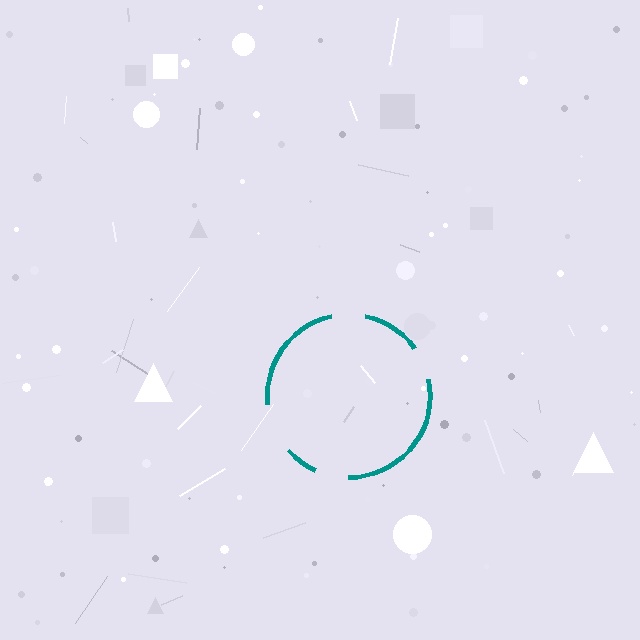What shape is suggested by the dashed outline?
The dashed outline suggests a circle.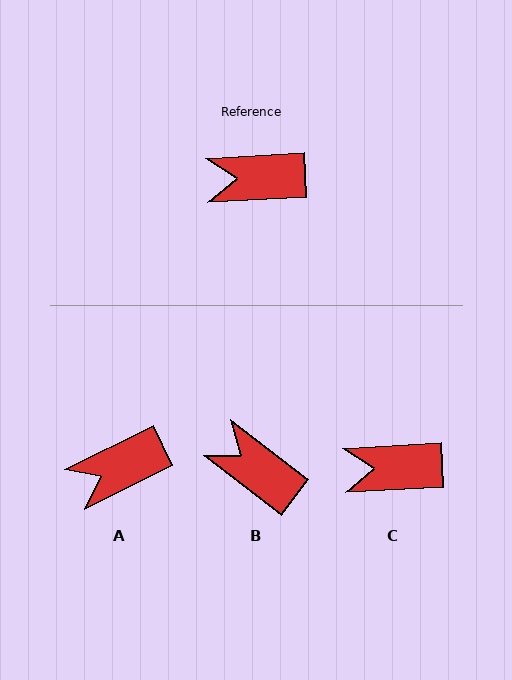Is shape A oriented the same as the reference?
No, it is off by about 23 degrees.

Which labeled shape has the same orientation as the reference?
C.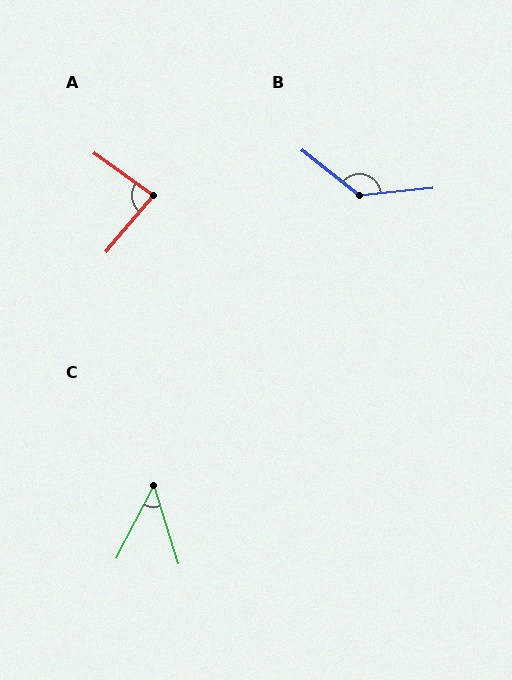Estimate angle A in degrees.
Approximately 85 degrees.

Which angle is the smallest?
C, at approximately 45 degrees.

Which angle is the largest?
B, at approximately 136 degrees.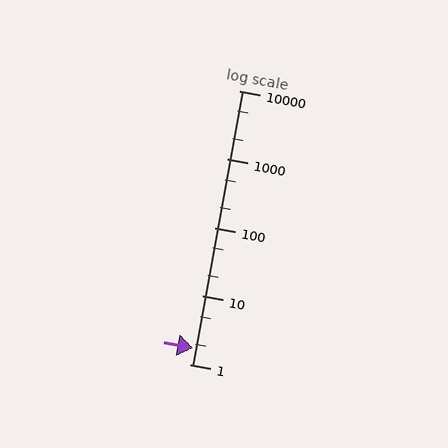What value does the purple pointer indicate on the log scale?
The pointer indicates approximately 1.7.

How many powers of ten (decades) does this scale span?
The scale spans 4 decades, from 1 to 10000.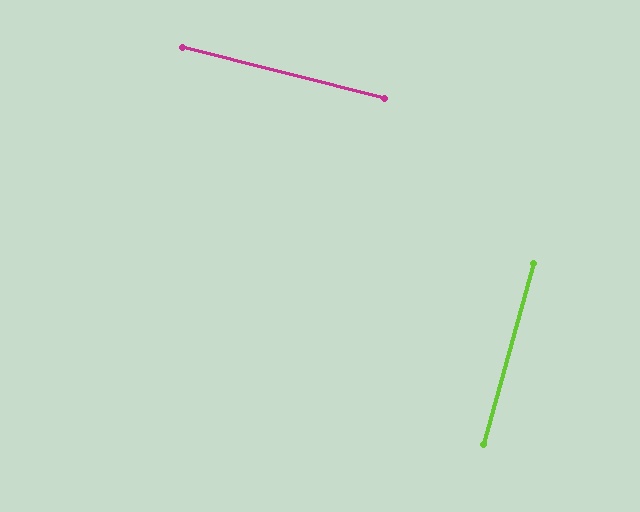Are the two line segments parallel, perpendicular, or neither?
Perpendicular — they meet at approximately 89°.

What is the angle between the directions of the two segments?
Approximately 89 degrees.